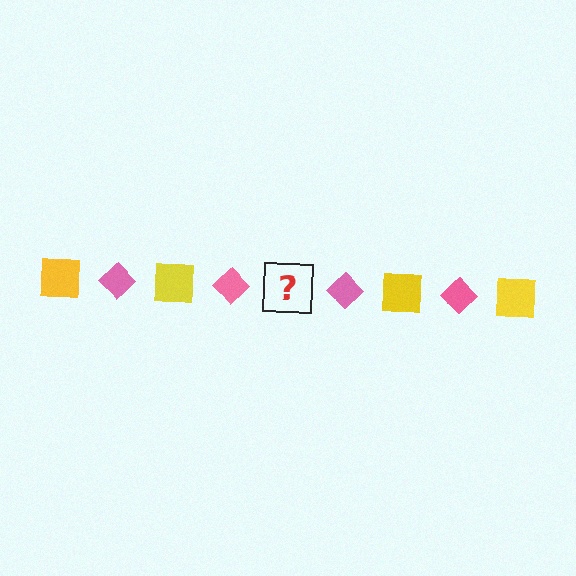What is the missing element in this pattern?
The missing element is a yellow square.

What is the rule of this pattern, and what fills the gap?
The rule is that the pattern alternates between yellow square and pink diamond. The gap should be filled with a yellow square.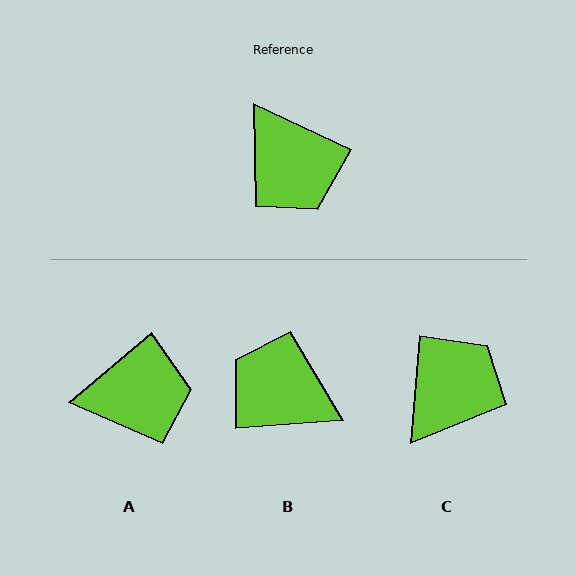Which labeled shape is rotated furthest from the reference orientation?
B, about 150 degrees away.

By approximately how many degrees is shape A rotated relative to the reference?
Approximately 65 degrees counter-clockwise.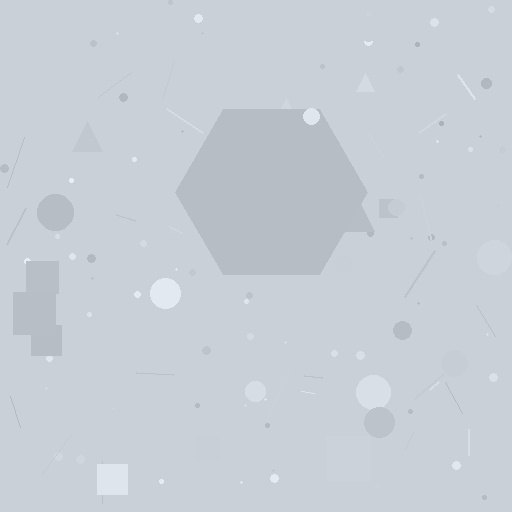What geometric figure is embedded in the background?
A hexagon is embedded in the background.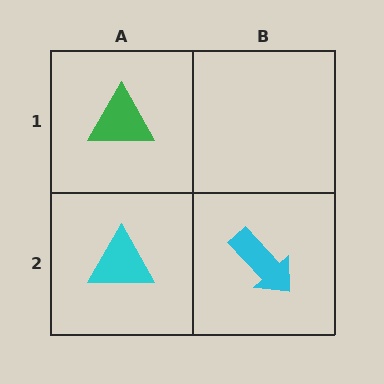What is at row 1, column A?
A green triangle.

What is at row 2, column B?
A cyan arrow.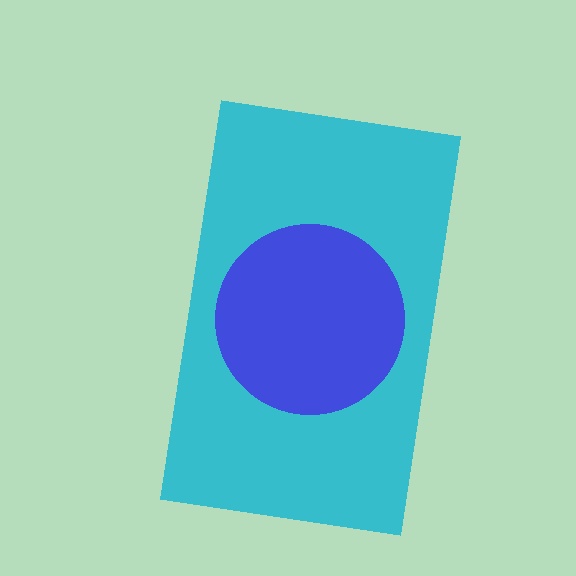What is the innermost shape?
The blue circle.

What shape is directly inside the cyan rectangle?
The blue circle.